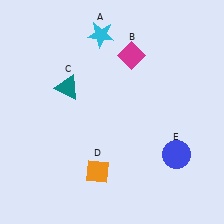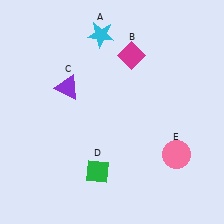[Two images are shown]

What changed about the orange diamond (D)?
In Image 1, D is orange. In Image 2, it changed to green.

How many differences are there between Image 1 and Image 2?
There are 3 differences between the two images.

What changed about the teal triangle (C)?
In Image 1, C is teal. In Image 2, it changed to purple.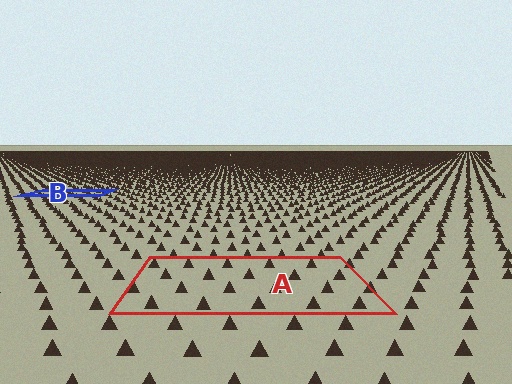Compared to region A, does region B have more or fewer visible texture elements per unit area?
Region B has more texture elements per unit area — they are packed more densely because it is farther away.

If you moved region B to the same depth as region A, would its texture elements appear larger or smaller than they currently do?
They would appear larger. At a closer depth, the same texture elements are projected at a bigger on-screen size.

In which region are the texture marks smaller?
The texture marks are smaller in region B, because it is farther away.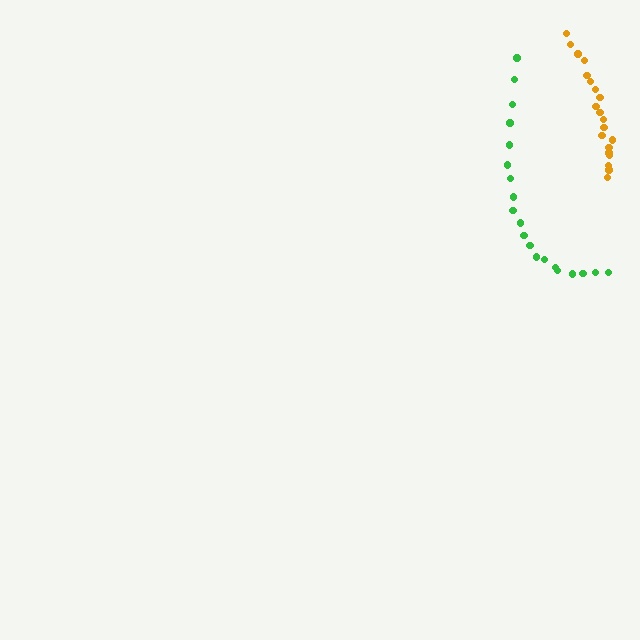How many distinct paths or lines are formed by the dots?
There are 2 distinct paths.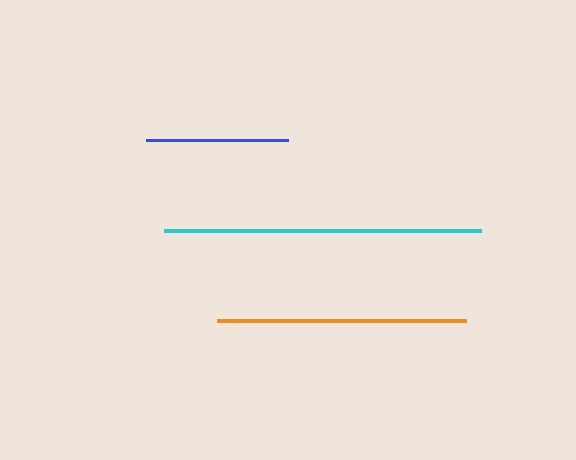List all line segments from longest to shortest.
From longest to shortest: cyan, orange, blue.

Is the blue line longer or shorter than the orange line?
The orange line is longer than the blue line.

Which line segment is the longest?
The cyan line is the longest at approximately 316 pixels.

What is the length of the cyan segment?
The cyan segment is approximately 316 pixels long.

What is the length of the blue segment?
The blue segment is approximately 142 pixels long.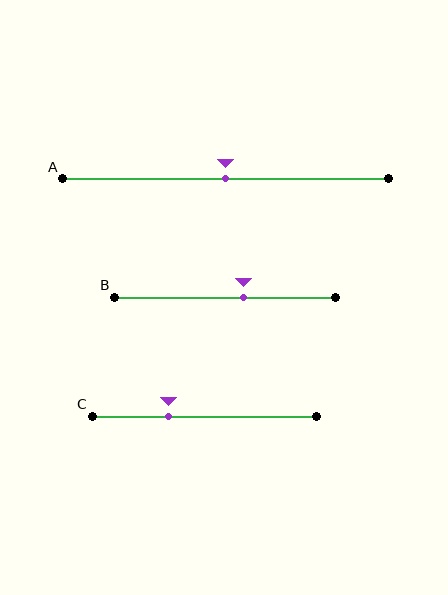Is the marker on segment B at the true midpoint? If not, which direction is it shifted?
No, the marker on segment B is shifted to the right by about 8% of the segment length.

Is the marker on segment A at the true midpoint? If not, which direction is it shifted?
Yes, the marker on segment A is at the true midpoint.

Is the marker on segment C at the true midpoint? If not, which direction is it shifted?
No, the marker on segment C is shifted to the left by about 16% of the segment length.